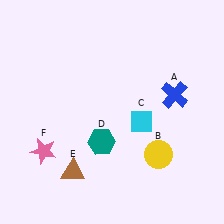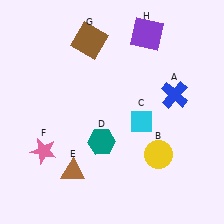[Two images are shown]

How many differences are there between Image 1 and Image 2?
There are 2 differences between the two images.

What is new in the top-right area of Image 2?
A purple square (H) was added in the top-right area of Image 2.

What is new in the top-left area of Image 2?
A brown square (G) was added in the top-left area of Image 2.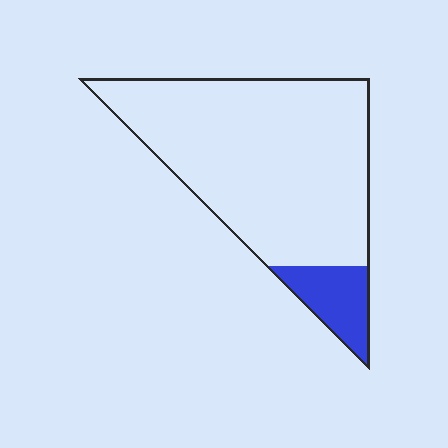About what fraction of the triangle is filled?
About one eighth (1/8).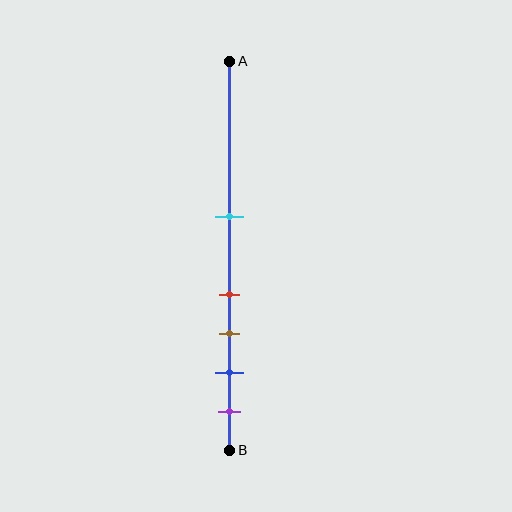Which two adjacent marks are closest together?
The red and brown marks are the closest adjacent pair.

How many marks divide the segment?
There are 5 marks dividing the segment.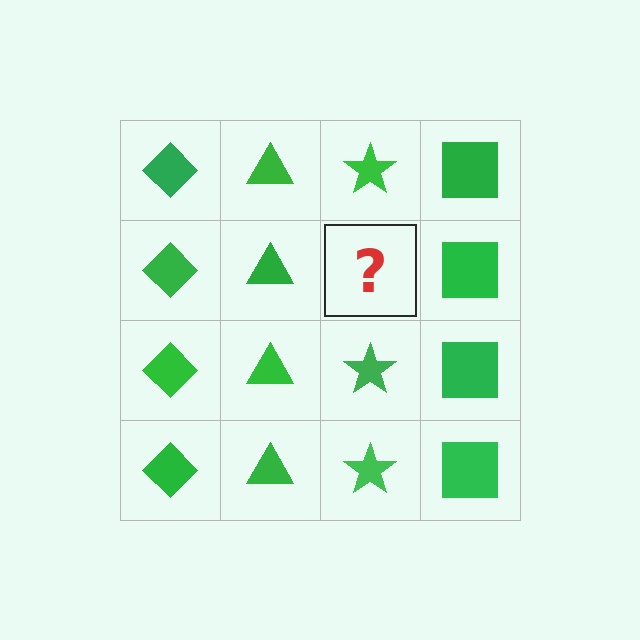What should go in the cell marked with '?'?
The missing cell should contain a green star.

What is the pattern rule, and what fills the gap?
The rule is that each column has a consistent shape. The gap should be filled with a green star.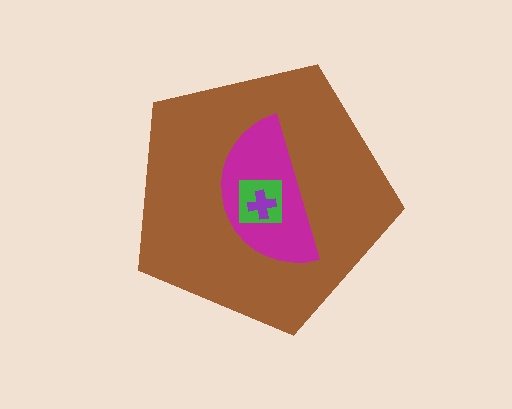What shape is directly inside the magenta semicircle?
The green square.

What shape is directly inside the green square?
The purple cross.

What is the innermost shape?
The purple cross.